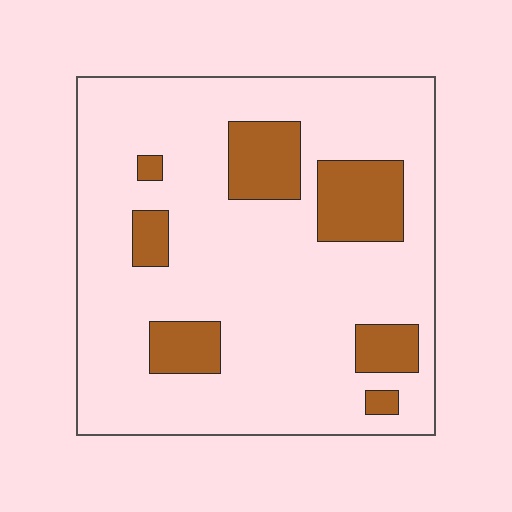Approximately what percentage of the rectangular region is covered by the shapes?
Approximately 20%.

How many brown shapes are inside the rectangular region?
7.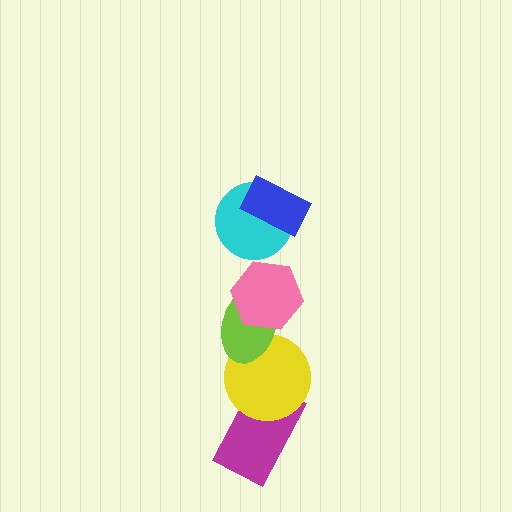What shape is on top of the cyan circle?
The blue rectangle is on top of the cyan circle.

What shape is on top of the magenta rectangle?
The yellow circle is on top of the magenta rectangle.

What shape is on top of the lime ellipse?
The pink hexagon is on top of the lime ellipse.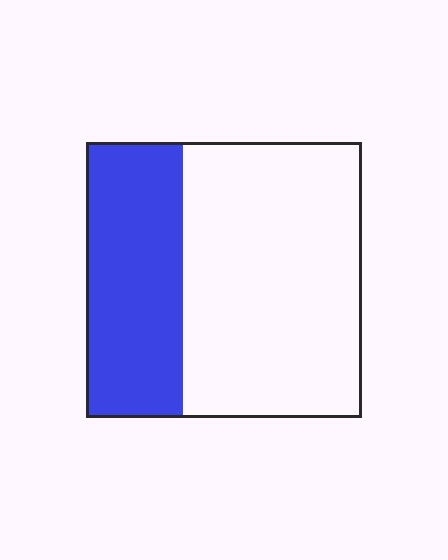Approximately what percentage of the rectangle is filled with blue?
Approximately 35%.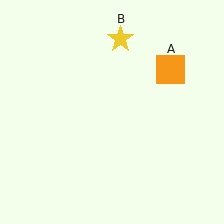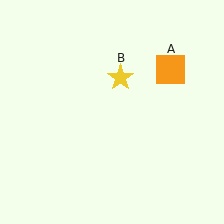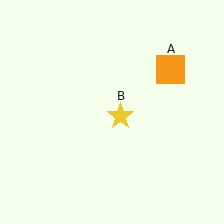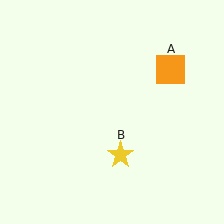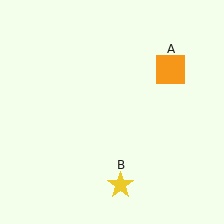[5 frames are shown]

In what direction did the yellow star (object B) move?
The yellow star (object B) moved down.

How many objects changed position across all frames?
1 object changed position: yellow star (object B).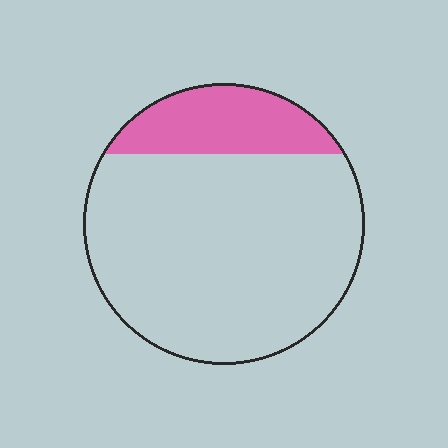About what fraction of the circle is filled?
About one fifth (1/5).